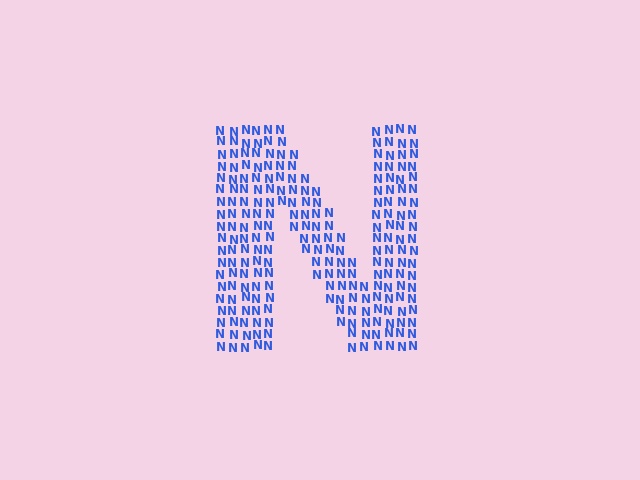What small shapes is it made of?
It is made of small letter N's.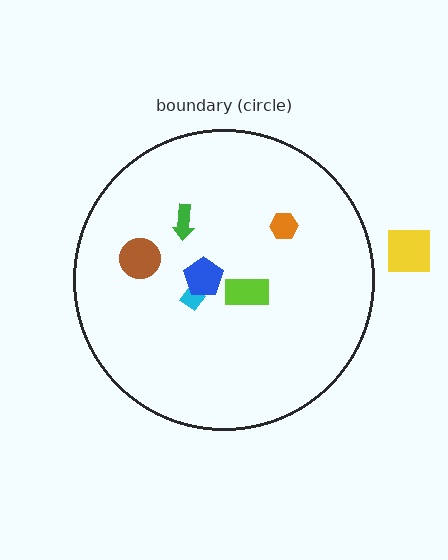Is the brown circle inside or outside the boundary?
Inside.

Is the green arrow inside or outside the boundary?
Inside.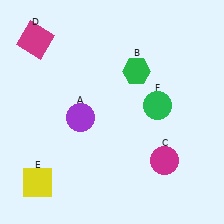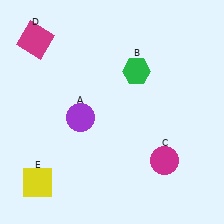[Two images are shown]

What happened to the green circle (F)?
The green circle (F) was removed in Image 2. It was in the top-right area of Image 1.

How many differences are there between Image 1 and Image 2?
There is 1 difference between the two images.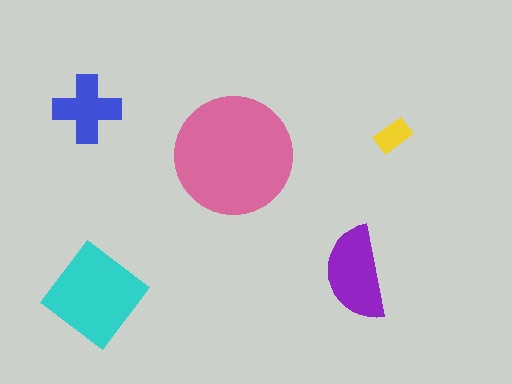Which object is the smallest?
The yellow rectangle.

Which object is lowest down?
The cyan diamond is bottommost.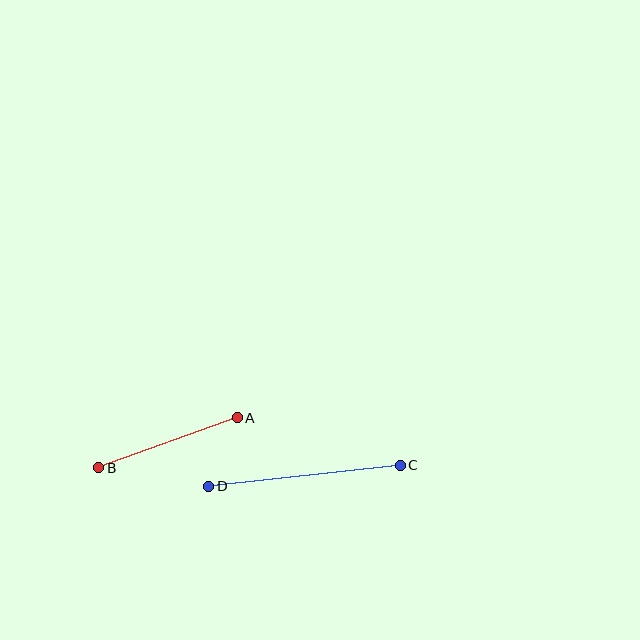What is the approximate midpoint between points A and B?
The midpoint is at approximately (168, 443) pixels.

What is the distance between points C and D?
The distance is approximately 193 pixels.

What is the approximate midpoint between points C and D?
The midpoint is at approximately (304, 476) pixels.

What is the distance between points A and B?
The distance is approximately 147 pixels.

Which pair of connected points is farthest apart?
Points C and D are farthest apart.